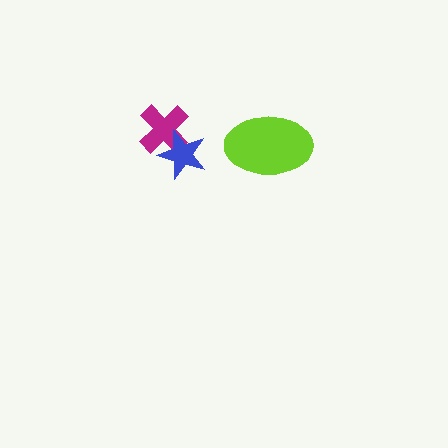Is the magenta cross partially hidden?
Yes, it is partially covered by another shape.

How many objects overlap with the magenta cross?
1 object overlaps with the magenta cross.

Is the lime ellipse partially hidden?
No, no other shape covers it.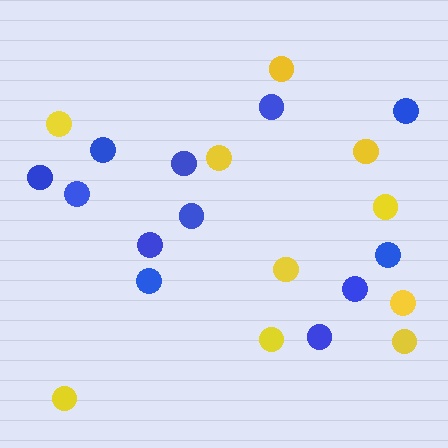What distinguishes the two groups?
There are 2 groups: one group of yellow circles (10) and one group of blue circles (12).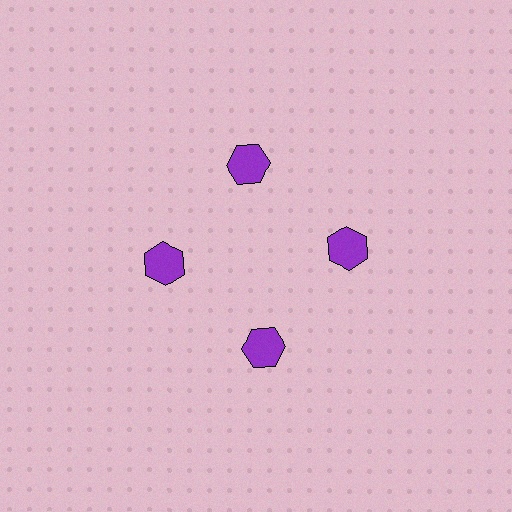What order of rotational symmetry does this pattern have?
This pattern has 4-fold rotational symmetry.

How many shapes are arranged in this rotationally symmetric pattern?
There are 4 shapes, arranged in 4 groups of 1.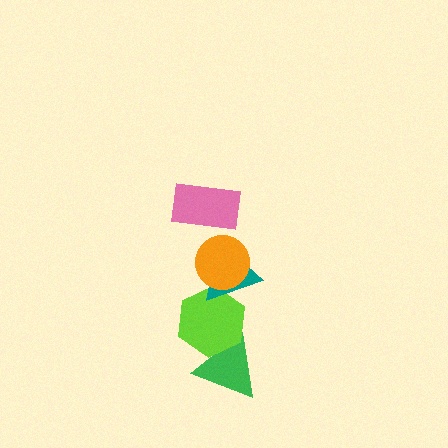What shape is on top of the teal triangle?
The orange circle is on top of the teal triangle.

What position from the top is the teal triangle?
The teal triangle is 3rd from the top.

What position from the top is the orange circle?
The orange circle is 2nd from the top.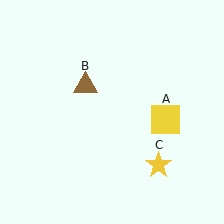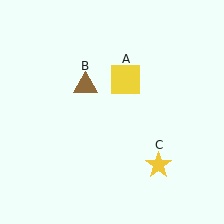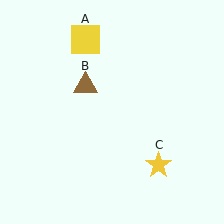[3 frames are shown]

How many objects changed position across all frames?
1 object changed position: yellow square (object A).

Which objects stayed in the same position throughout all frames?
Brown triangle (object B) and yellow star (object C) remained stationary.